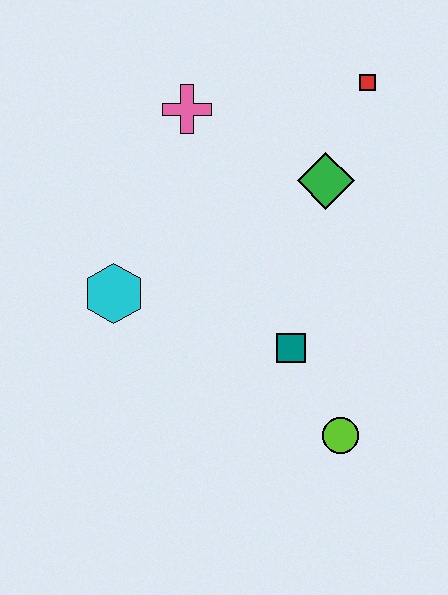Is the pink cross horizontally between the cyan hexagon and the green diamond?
Yes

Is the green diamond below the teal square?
No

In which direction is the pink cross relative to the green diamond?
The pink cross is to the left of the green diamond.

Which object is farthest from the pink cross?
The lime circle is farthest from the pink cross.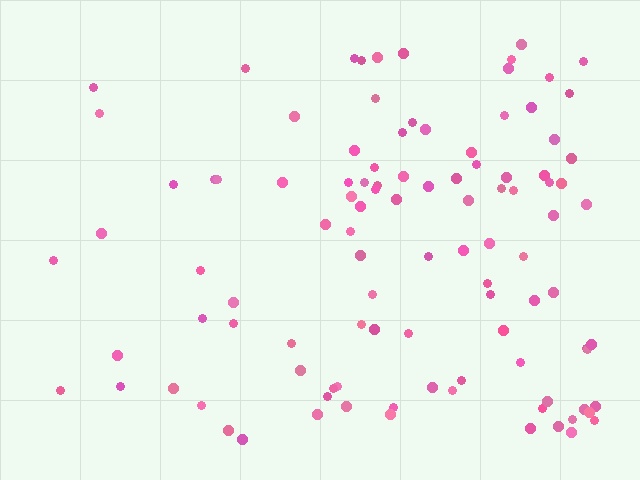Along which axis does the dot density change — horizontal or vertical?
Horizontal.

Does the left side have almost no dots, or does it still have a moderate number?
Still a moderate number, just noticeably fewer than the right.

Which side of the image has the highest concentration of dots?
The right.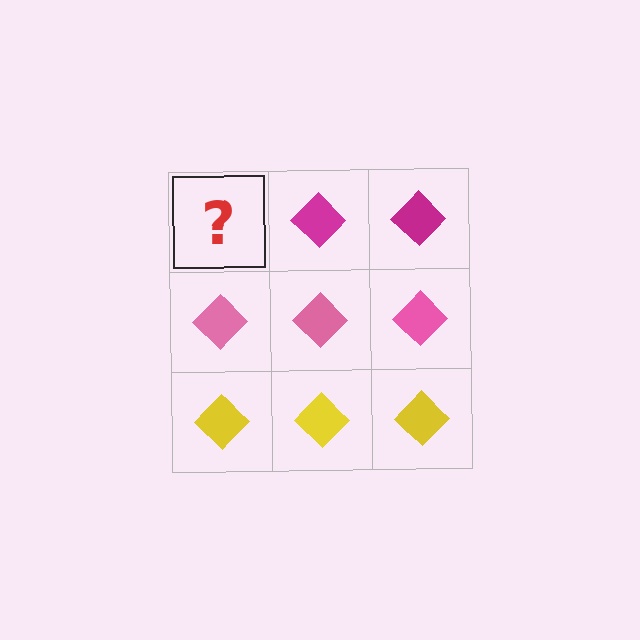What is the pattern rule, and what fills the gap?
The rule is that each row has a consistent color. The gap should be filled with a magenta diamond.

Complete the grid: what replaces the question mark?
The question mark should be replaced with a magenta diamond.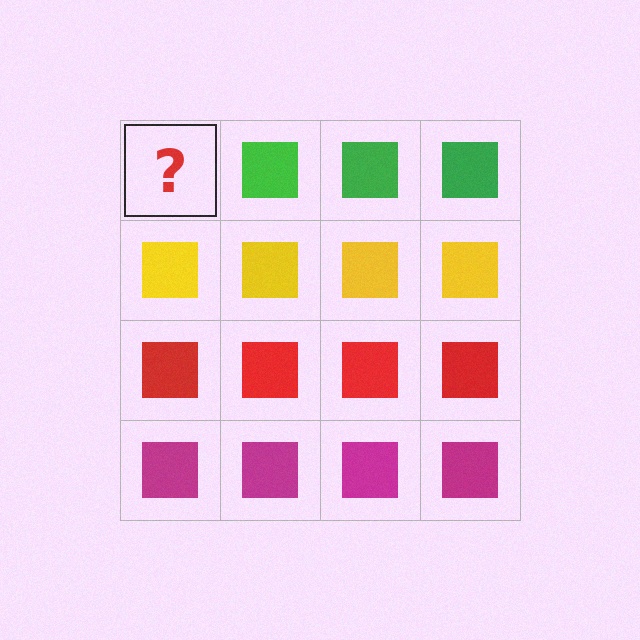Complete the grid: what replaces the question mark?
The question mark should be replaced with a green square.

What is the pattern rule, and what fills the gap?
The rule is that each row has a consistent color. The gap should be filled with a green square.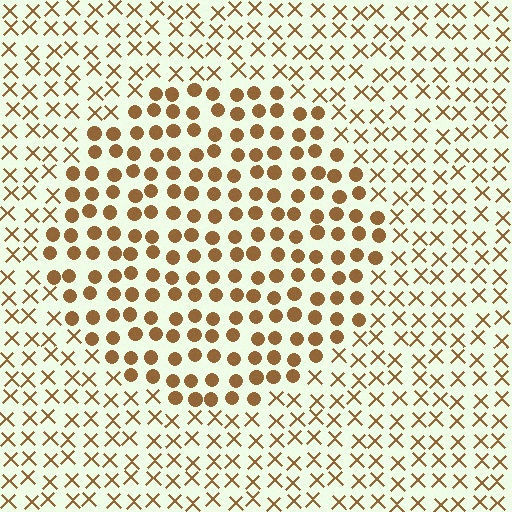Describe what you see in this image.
The image is filled with small brown elements arranged in a uniform grid. A circle-shaped region contains circles, while the surrounding area contains X marks. The boundary is defined purely by the change in element shape.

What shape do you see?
I see a circle.